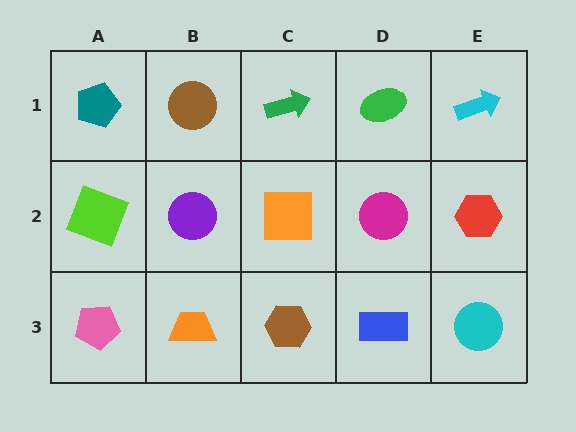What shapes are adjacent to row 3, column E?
A red hexagon (row 2, column E), a blue rectangle (row 3, column D).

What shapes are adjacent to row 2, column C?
A green arrow (row 1, column C), a brown hexagon (row 3, column C), a purple circle (row 2, column B), a magenta circle (row 2, column D).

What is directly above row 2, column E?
A cyan arrow.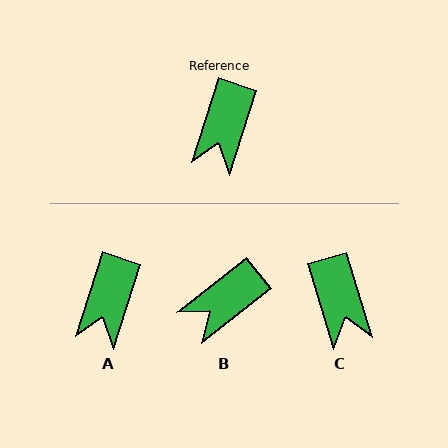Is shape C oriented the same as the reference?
No, it is off by about 35 degrees.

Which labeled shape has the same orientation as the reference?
A.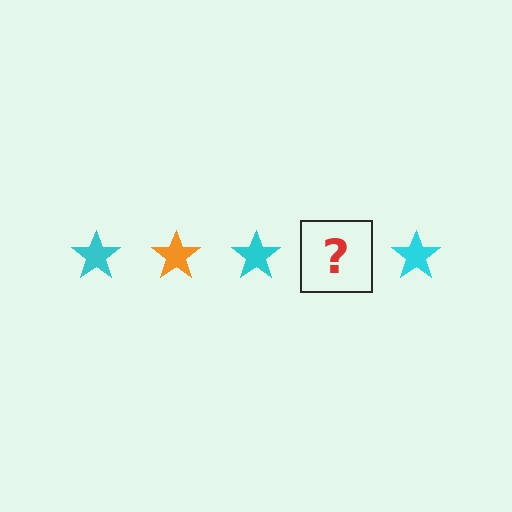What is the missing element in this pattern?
The missing element is an orange star.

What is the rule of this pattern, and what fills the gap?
The rule is that the pattern cycles through cyan, orange stars. The gap should be filled with an orange star.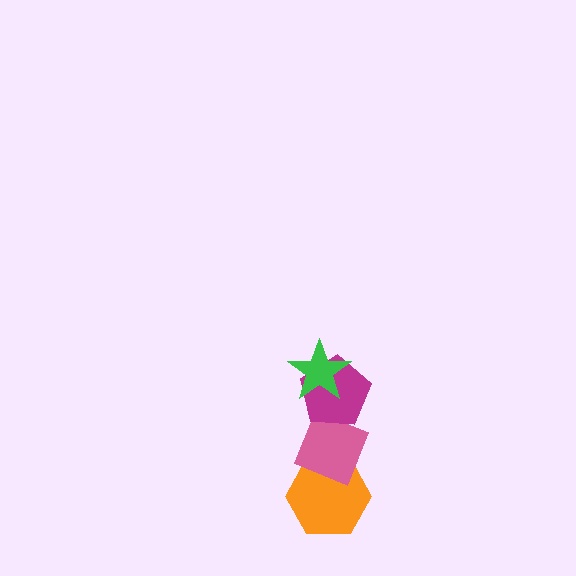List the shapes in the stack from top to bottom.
From top to bottom: the green star, the magenta pentagon, the pink diamond, the orange hexagon.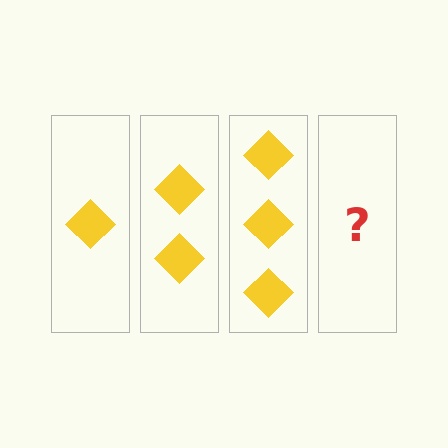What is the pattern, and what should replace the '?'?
The pattern is that each step adds one more diamond. The '?' should be 4 diamonds.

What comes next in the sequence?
The next element should be 4 diamonds.